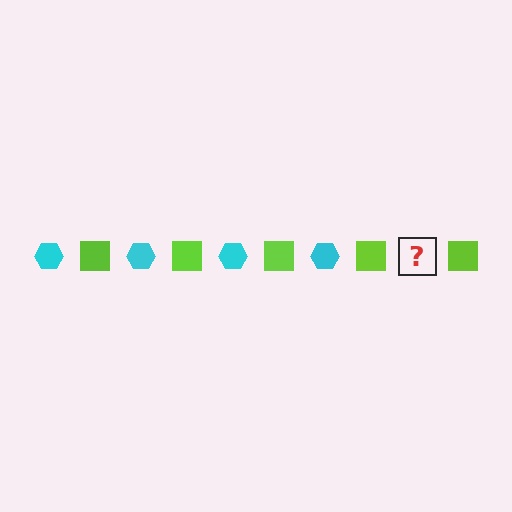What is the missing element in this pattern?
The missing element is a cyan hexagon.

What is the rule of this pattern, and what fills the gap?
The rule is that the pattern alternates between cyan hexagon and lime square. The gap should be filled with a cyan hexagon.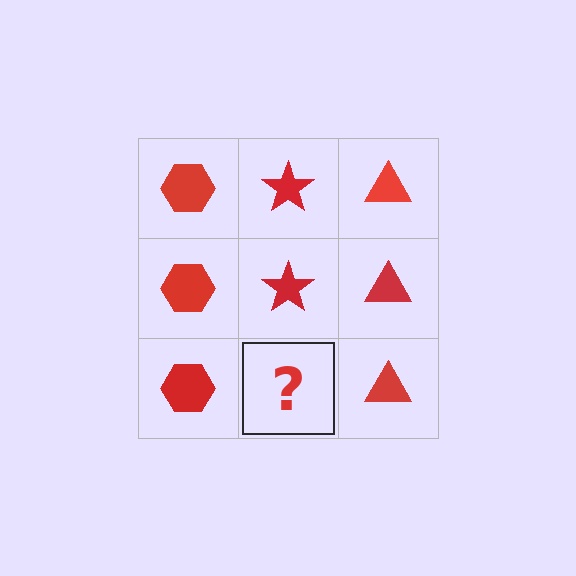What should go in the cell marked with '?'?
The missing cell should contain a red star.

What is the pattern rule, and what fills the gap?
The rule is that each column has a consistent shape. The gap should be filled with a red star.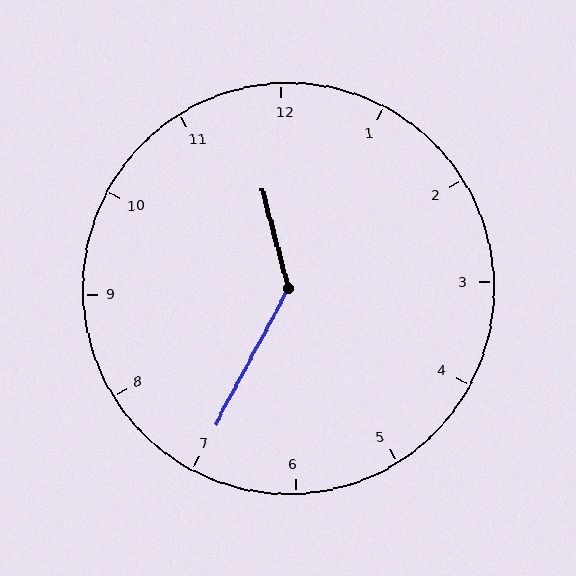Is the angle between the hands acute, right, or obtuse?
It is obtuse.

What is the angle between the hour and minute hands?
Approximately 138 degrees.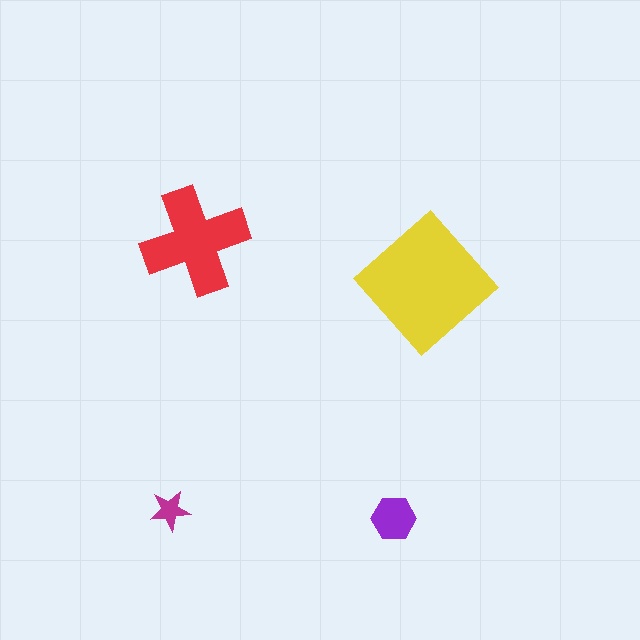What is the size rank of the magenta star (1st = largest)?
4th.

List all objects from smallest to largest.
The magenta star, the purple hexagon, the red cross, the yellow diamond.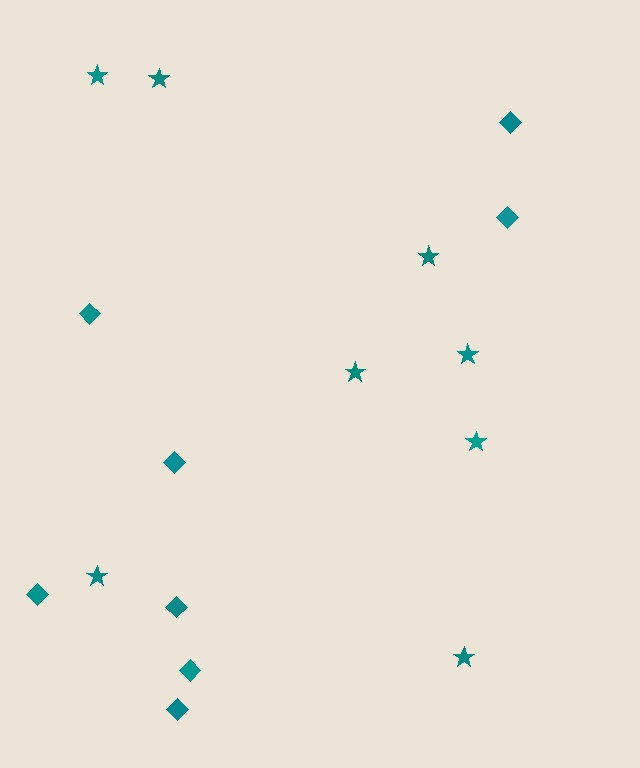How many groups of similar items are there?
There are 2 groups: one group of diamonds (8) and one group of stars (8).